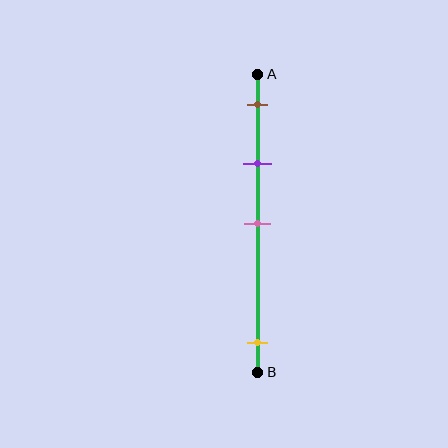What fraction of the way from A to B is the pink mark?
The pink mark is approximately 50% (0.5) of the way from A to B.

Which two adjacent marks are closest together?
The brown and purple marks are the closest adjacent pair.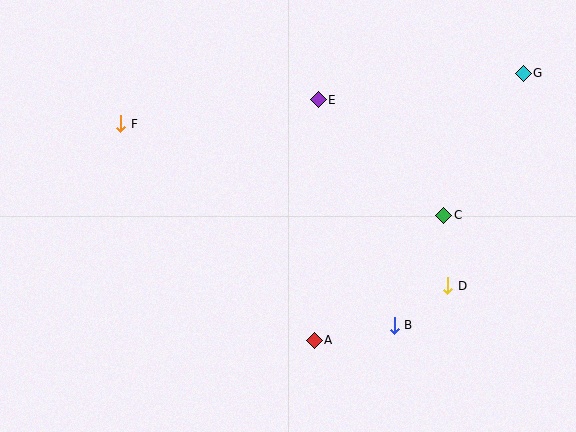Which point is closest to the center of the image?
Point E at (318, 100) is closest to the center.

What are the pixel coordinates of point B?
Point B is at (394, 325).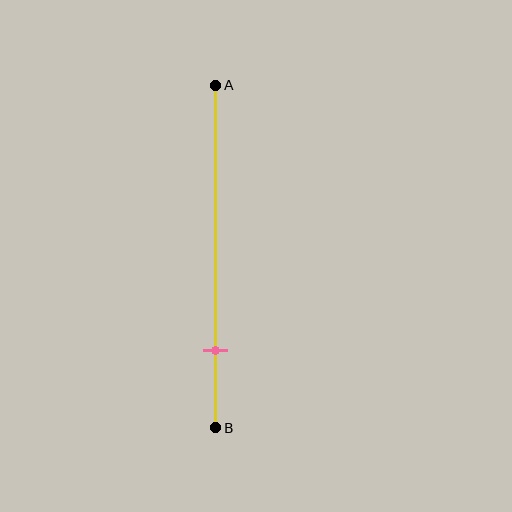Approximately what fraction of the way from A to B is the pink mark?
The pink mark is approximately 75% of the way from A to B.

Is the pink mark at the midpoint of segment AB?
No, the mark is at about 75% from A, not at the 50% midpoint.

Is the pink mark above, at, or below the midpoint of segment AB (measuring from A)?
The pink mark is below the midpoint of segment AB.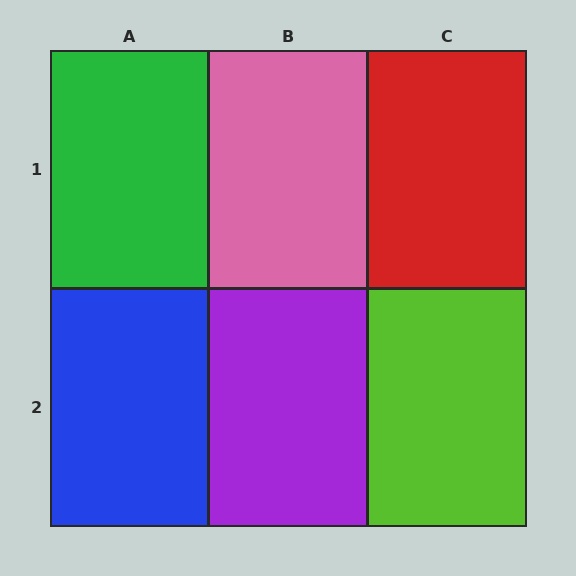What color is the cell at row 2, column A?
Blue.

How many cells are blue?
1 cell is blue.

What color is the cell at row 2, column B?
Purple.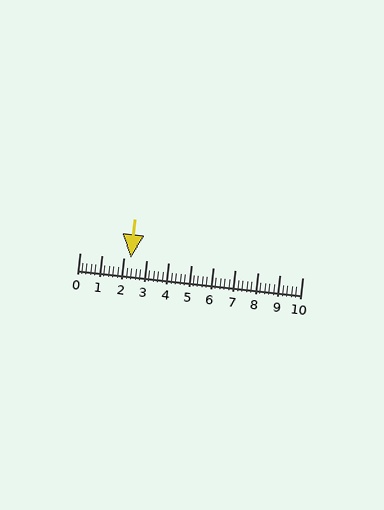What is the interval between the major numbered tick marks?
The major tick marks are spaced 1 units apart.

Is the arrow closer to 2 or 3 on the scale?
The arrow is closer to 2.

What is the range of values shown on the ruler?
The ruler shows values from 0 to 10.